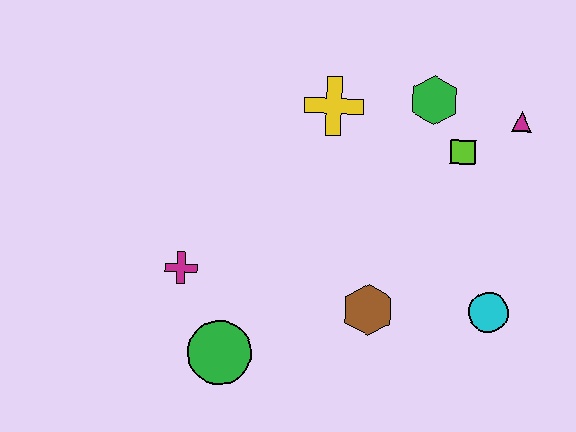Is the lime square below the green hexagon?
Yes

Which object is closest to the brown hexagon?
The cyan circle is closest to the brown hexagon.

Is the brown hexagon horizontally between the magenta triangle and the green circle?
Yes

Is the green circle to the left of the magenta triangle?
Yes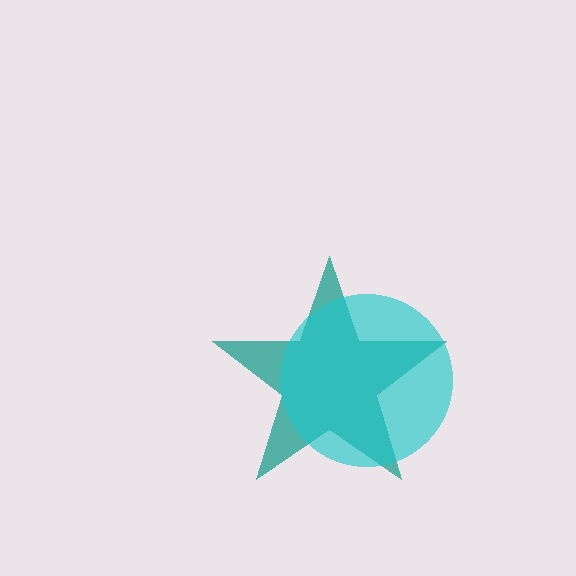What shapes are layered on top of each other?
The layered shapes are: a teal star, a cyan circle.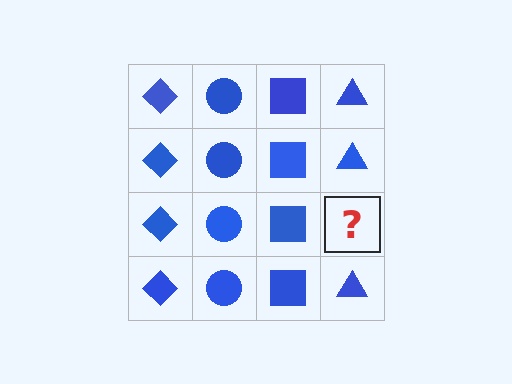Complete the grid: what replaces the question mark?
The question mark should be replaced with a blue triangle.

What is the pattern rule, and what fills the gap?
The rule is that each column has a consistent shape. The gap should be filled with a blue triangle.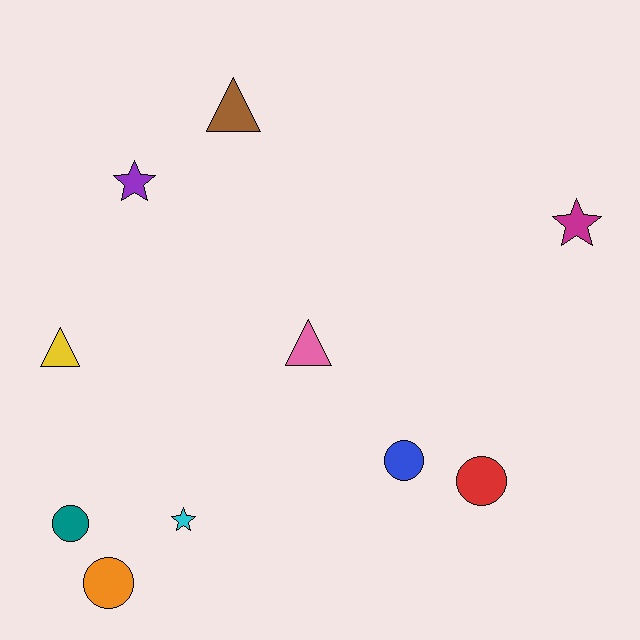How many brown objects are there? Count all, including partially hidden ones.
There is 1 brown object.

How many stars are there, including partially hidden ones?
There are 3 stars.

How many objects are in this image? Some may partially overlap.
There are 10 objects.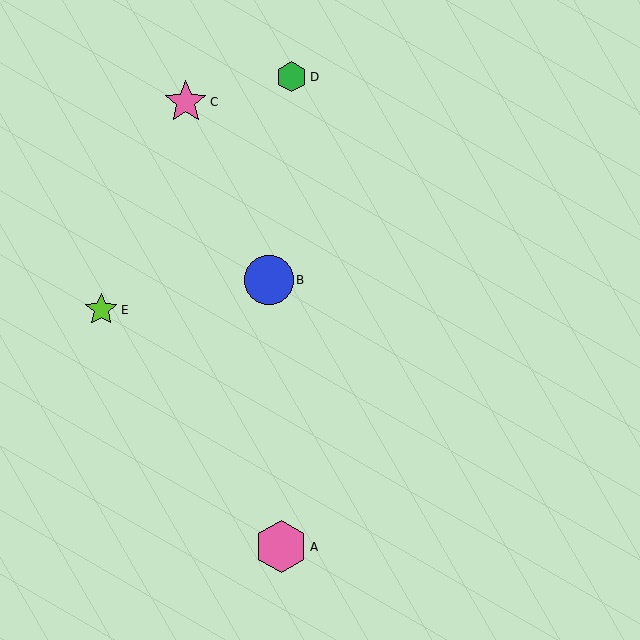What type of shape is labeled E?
Shape E is a lime star.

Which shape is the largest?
The pink hexagon (labeled A) is the largest.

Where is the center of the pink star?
The center of the pink star is at (186, 102).